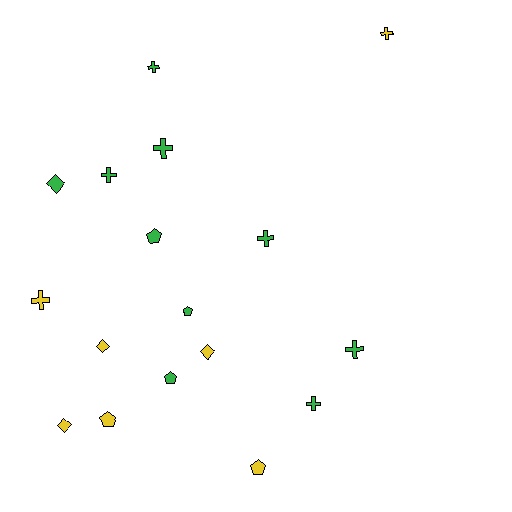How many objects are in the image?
There are 17 objects.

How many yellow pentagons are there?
There are 2 yellow pentagons.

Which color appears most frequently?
Green, with 10 objects.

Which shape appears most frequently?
Cross, with 8 objects.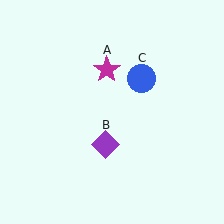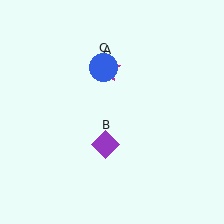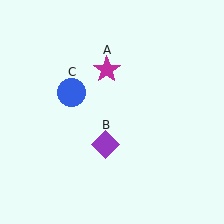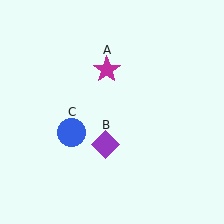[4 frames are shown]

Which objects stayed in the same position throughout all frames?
Magenta star (object A) and purple diamond (object B) remained stationary.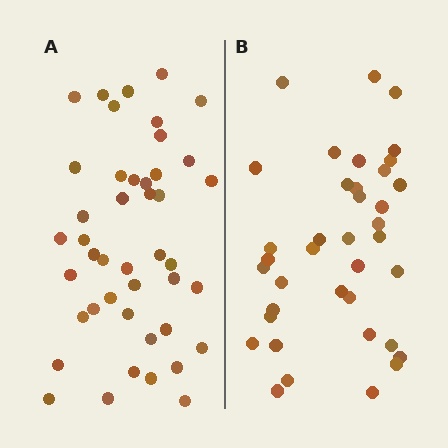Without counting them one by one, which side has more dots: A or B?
Region A (the left region) has more dots.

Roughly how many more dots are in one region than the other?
Region A has about 6 more dots than region B.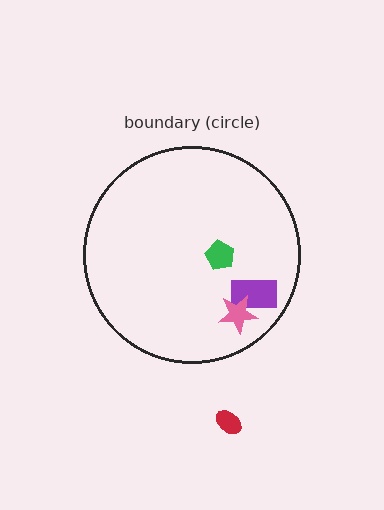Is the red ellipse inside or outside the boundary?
Outside.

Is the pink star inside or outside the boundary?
Inside.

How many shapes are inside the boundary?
3 inside, 1 outside.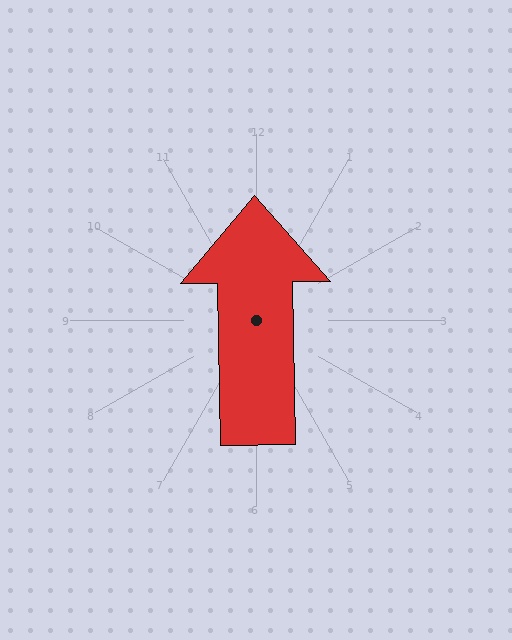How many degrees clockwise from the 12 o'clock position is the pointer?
Approximately 359 degrees.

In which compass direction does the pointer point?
North.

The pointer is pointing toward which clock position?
Roughly 12 o'clock.